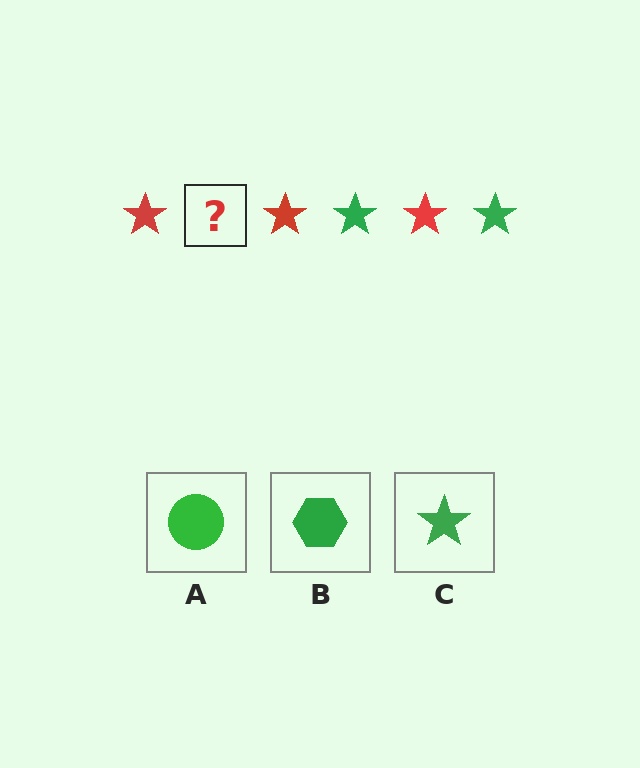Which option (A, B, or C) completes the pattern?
C.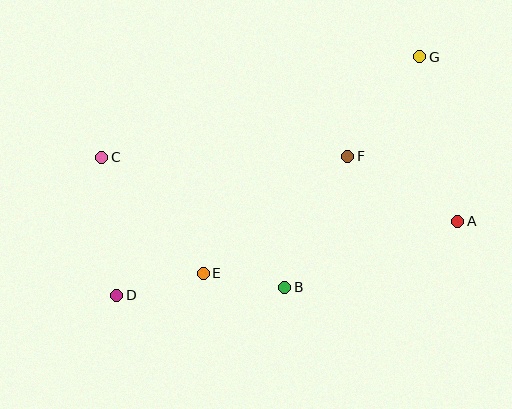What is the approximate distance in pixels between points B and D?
The distance between B and D is approximately 168 pixels.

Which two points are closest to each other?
Points B and E are closest to each other.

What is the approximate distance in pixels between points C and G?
The distance between C and G is approximately 334 pixels.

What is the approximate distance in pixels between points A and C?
The distance between A and C is approximately 362 pixels.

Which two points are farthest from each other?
Points D and G are farthest from each other.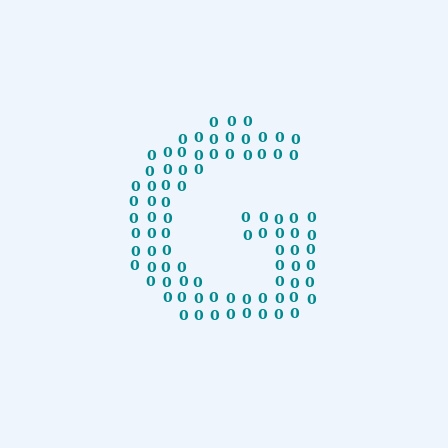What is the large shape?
The large shape is the letter G.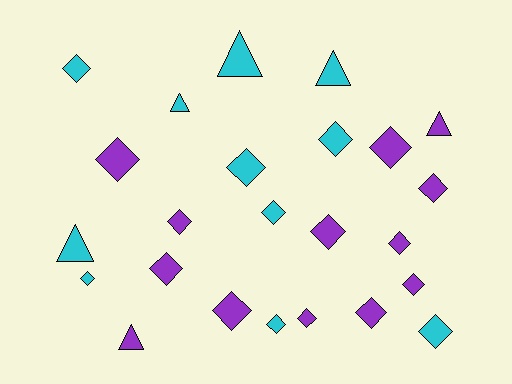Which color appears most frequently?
Purple, with 13 objects.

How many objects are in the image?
There are 24 objects.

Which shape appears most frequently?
Diamond, with 18 objects.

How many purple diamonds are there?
There are 11 purple diamonds.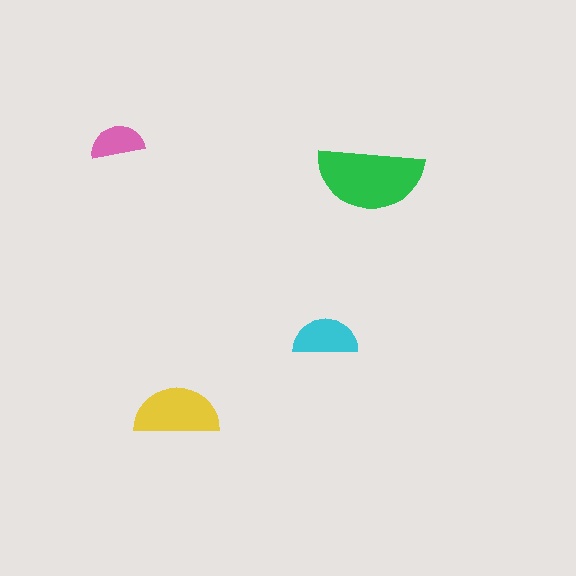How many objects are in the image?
There are 4 objects in the image.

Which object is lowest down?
The yellow semicircle is bottommost.